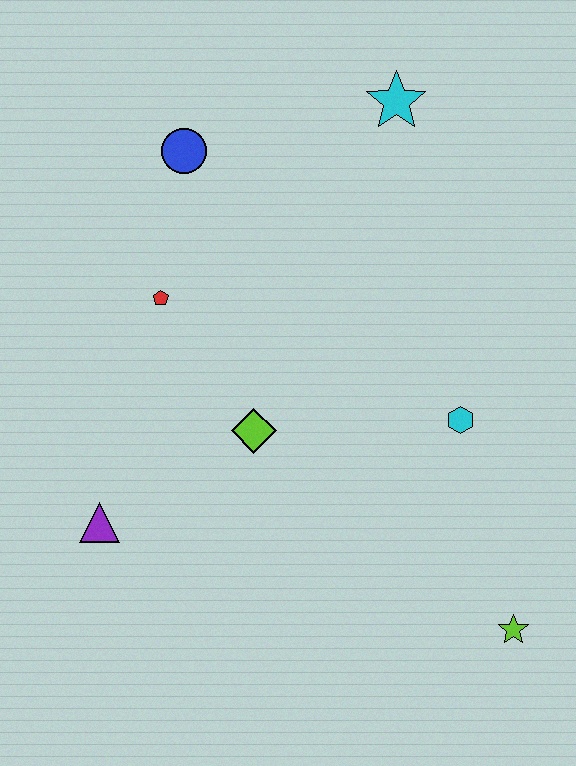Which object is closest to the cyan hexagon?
The lime diamond is closest to the cyan hexagon.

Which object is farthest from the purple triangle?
The cyan star is farthest from the purple triangle.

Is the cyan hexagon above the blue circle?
No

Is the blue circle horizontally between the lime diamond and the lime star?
No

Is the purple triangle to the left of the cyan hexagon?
Yes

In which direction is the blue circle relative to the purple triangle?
The blue circle is above the purple triangle.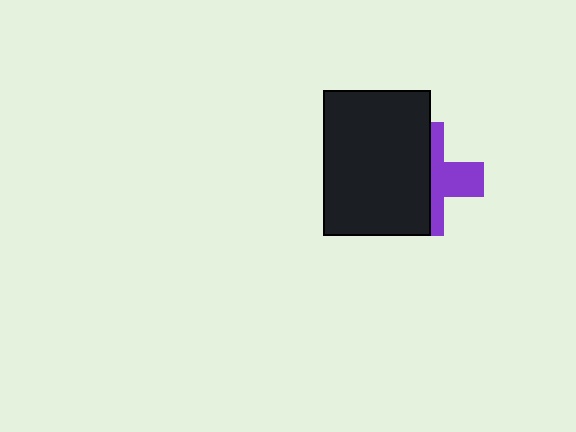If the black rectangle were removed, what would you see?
You would see the complete purple cross.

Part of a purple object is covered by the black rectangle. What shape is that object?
It is a cross.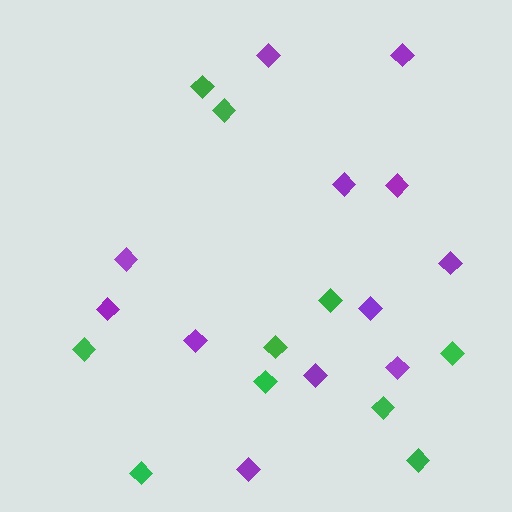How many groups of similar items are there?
There are 2 groups: one group of purple diamonds (12) and one group of green diamonds (10).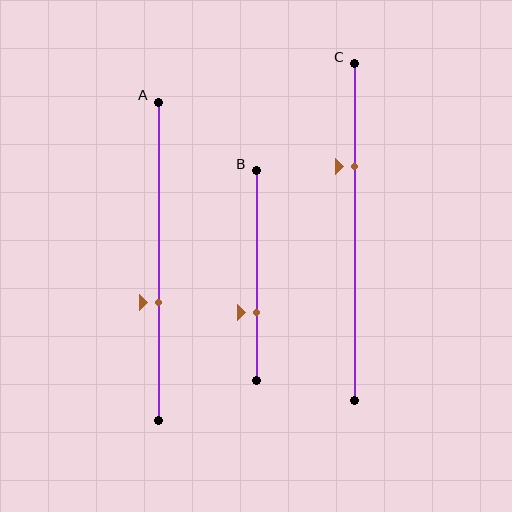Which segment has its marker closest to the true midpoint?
Segment A has its marker closest to the true midpoint.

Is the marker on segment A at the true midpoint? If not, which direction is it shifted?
No, the marker on segment A is shifted downward by about 13% of the segment length.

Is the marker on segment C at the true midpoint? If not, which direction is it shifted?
No, the marker on segment C is shifted upward by about 19% of the segment length.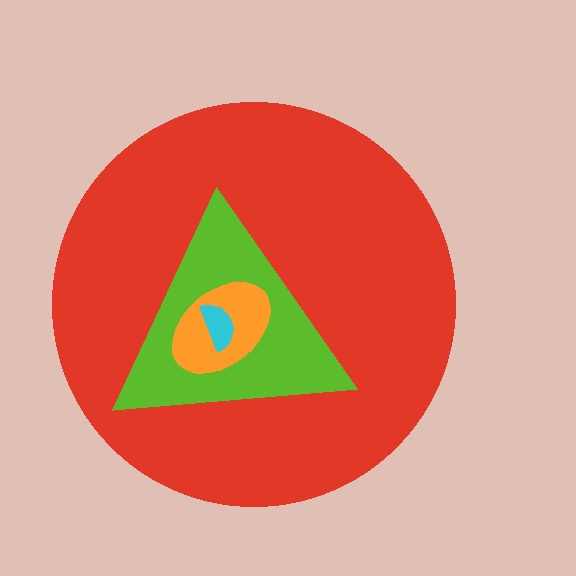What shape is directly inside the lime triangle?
The orange ellipse.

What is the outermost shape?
The red circle.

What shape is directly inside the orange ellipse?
The cyan semicircle.